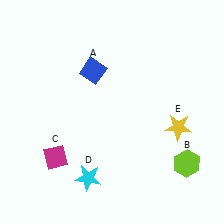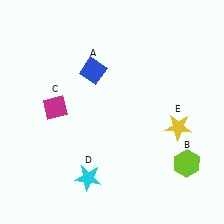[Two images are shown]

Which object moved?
The magenta diamond (C) moved up.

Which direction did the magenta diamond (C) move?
The magenta diamond (C) moved up.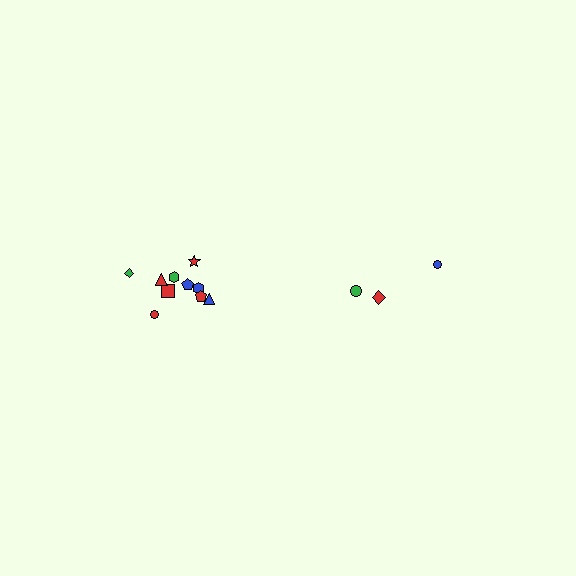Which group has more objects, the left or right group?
The left group.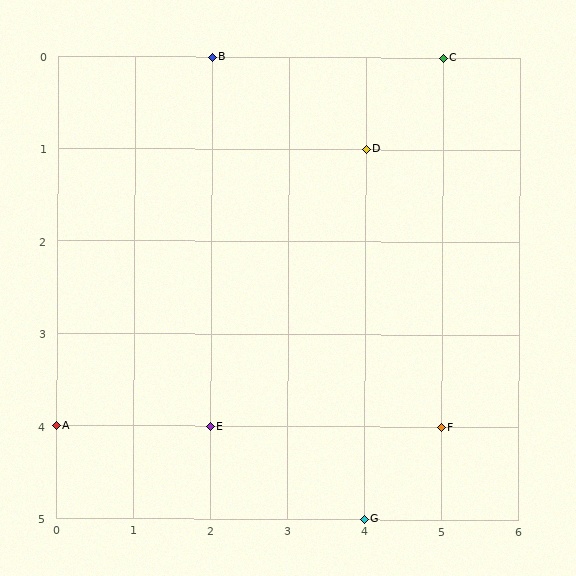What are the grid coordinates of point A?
Point A is at grid coordinates (0, 4).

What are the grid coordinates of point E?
Point E is at grid coordinates (2, 4).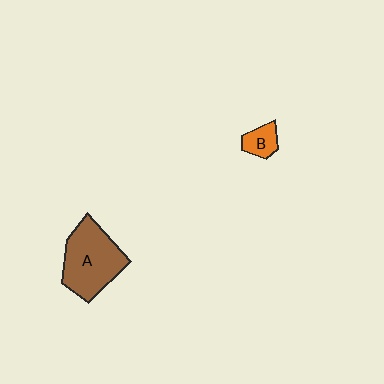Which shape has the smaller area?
Shape B (orange).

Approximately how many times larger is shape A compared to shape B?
Approximately 3.6 times.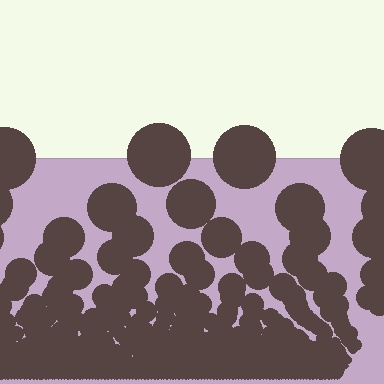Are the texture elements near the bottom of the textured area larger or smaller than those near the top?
Smaller. The gradient is inverted — elements near the bottom are smaller and denser.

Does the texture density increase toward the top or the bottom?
Density increases toward the bottom.